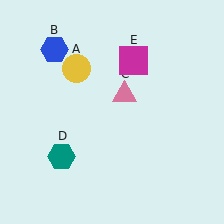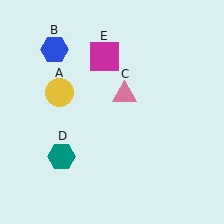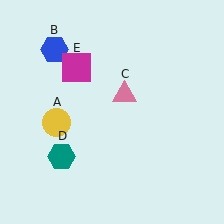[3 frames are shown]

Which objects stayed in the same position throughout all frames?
Blue hexagon (object B) and pink triangle (object C) and teal hexagon (object D) remained stationary.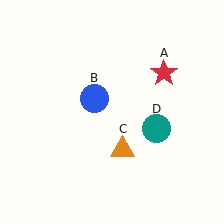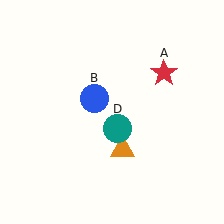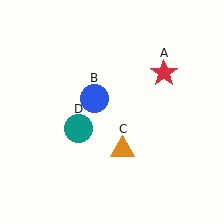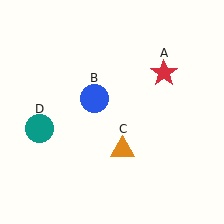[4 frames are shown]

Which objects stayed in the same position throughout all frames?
Red star (object A) and blue circle (object B) and orange triangle (object C) remained stationary.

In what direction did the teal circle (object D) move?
The teal circle (object D) moved left.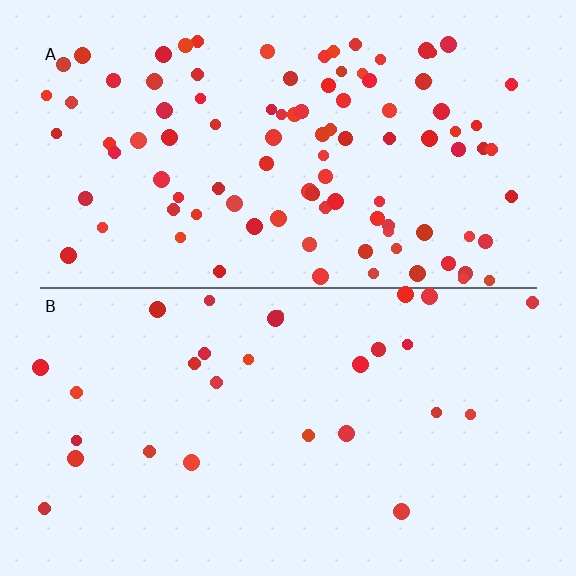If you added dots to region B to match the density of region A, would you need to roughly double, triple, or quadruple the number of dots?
Approximately triple.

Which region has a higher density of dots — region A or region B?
A (the top).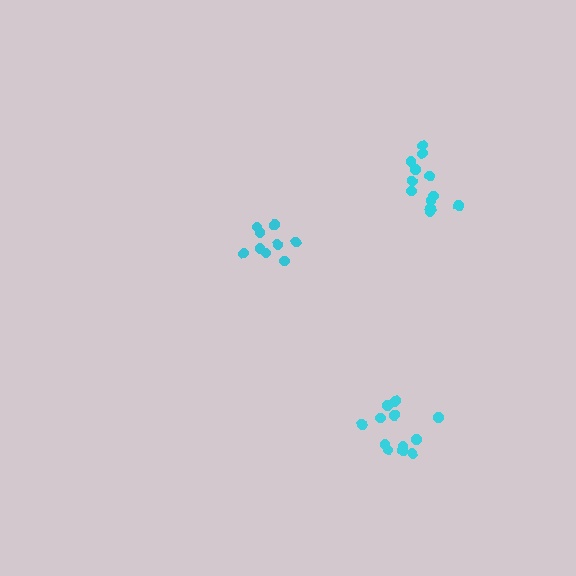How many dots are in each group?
Group 1: 9 dots, Group 2: 12 dots, Group 3: 12 dots (33 total).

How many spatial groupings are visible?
There are 3 spatial groupings.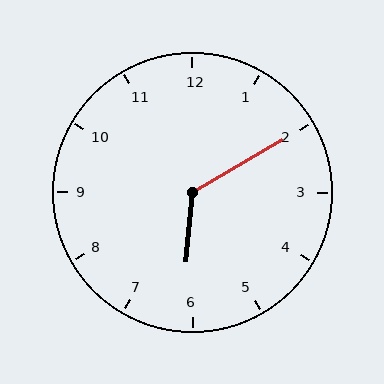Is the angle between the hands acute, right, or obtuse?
It is obtuse.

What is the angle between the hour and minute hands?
Approximately 125 degrees.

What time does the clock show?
6:10.